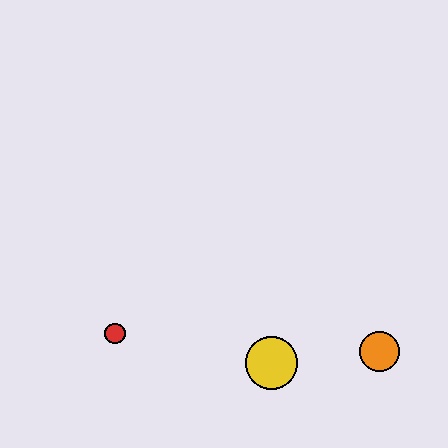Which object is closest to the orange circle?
The yellow circle is closest to the orange circle.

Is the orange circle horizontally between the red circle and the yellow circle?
No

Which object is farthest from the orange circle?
The red circle is farthest from the orange circle.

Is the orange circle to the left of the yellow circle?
No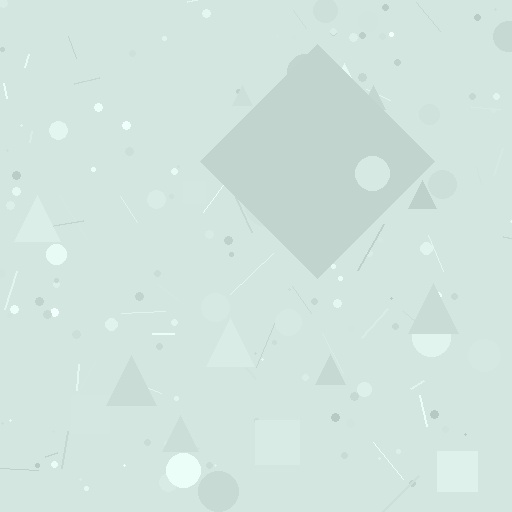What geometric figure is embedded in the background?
A diamond is embedded in the background.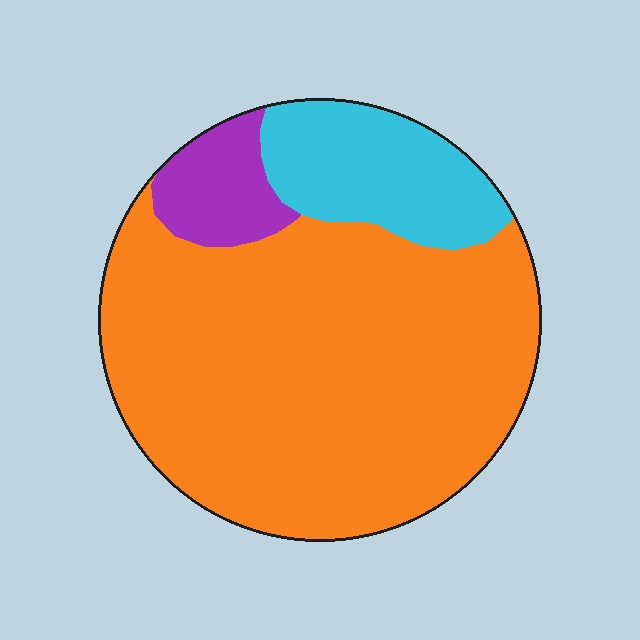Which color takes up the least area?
Purple, at roughly 10%.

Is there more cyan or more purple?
Cyan.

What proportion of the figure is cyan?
Cyan covers 17% of the figure.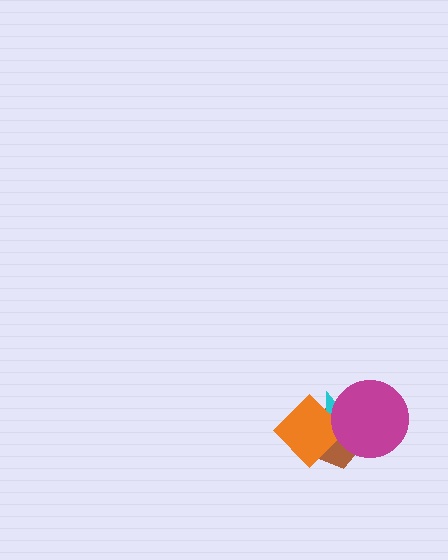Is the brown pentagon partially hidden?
Yes, it is partially covered by another shape.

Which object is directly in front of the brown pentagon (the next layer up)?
The cyan star is directly in front of the brown pentagon.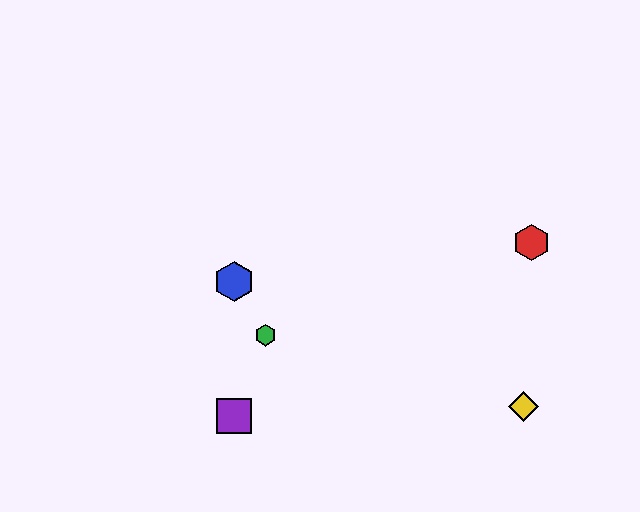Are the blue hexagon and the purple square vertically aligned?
Yes, both are at x≈234.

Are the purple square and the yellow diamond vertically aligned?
No, the purple square is at x≈234 and the yellow diamond is at x≈523.